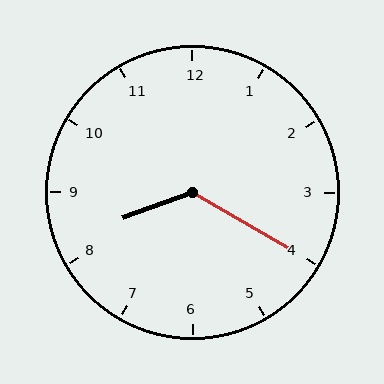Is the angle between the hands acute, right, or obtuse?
It is obtuse.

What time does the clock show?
8:20.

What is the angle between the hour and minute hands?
Approximately 130 degrees.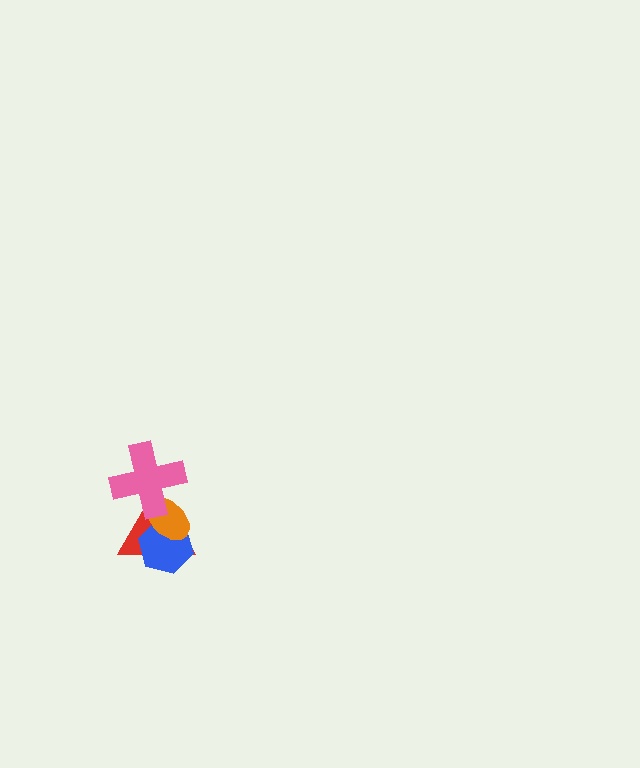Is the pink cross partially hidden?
No, no other shape covers it.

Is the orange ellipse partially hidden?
Yes, it is partially covered by another shape.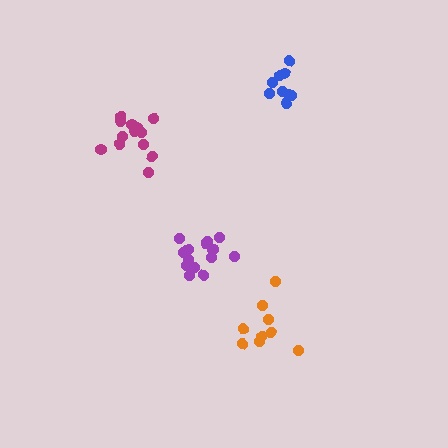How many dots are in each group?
Group 1: 14 dots, Group 2: 9 dots, Group 3: 13 dots, Group 4: 9 dots (45 total).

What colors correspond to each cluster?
The clusters are colored: purple, orange, magenta, blue.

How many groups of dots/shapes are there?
There are 4 groups.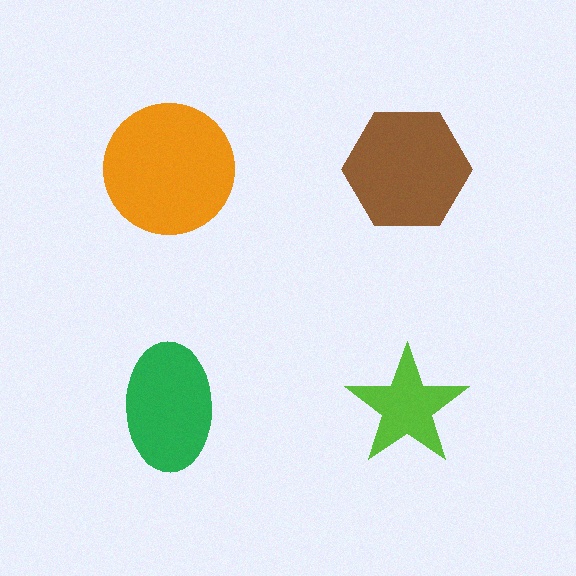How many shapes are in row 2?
2 shapes.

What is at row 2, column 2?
A lime star.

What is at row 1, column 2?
A brown hexagon.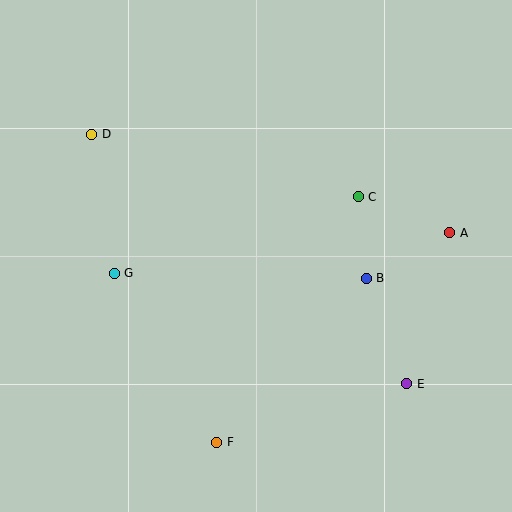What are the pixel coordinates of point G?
Point G is at (114, 273).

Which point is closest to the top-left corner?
Point D is closest to the top-left corner.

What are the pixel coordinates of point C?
Point C is at (358, 197).